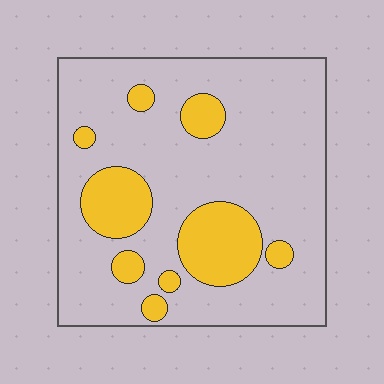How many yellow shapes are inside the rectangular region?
9.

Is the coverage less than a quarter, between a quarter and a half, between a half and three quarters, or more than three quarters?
Less than a quarter.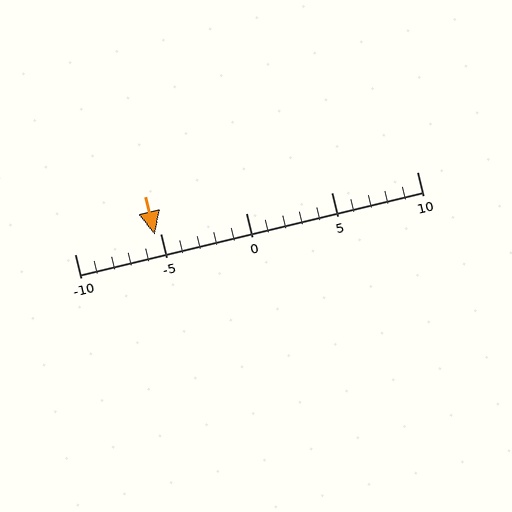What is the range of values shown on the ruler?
The ruler shows values from -10 to 10.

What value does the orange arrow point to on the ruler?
The orange arrow points to approximately -5.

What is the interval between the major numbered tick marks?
The major tick marks are spaced 5 units apart.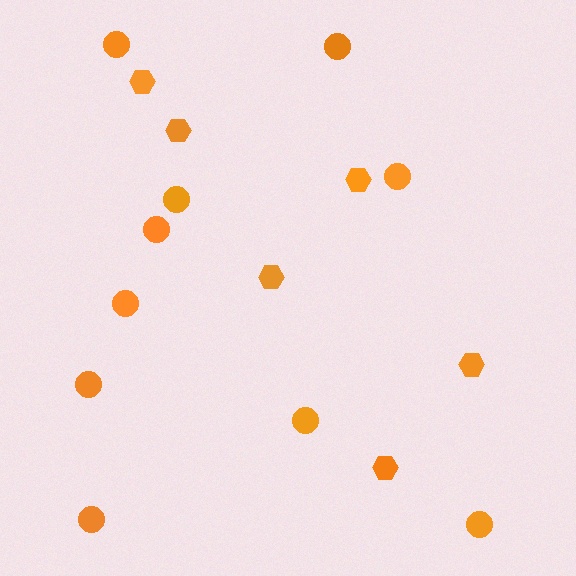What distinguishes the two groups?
There are 2 groups: one group of circles (10) and one group of hexagons (6).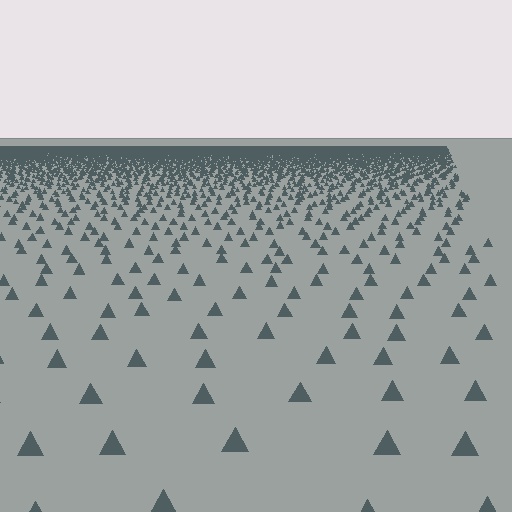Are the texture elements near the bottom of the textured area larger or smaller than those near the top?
Larger. Near the bottom, elements are closer to the viewer and appear at a bigger on-screen size.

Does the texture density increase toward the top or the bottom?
Density increases toward the top.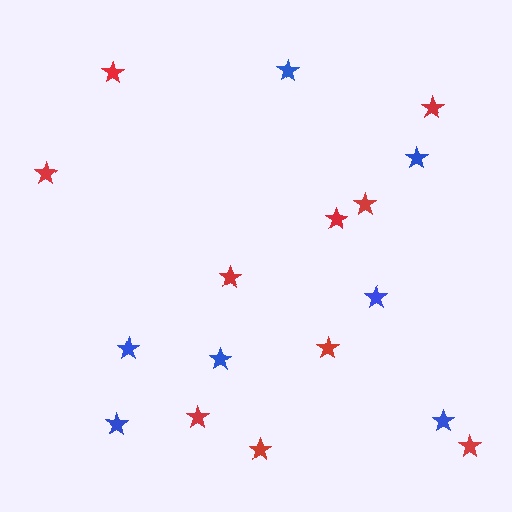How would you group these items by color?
There are 2 groups: one group of blue stars (7) and one group of red stars (10).